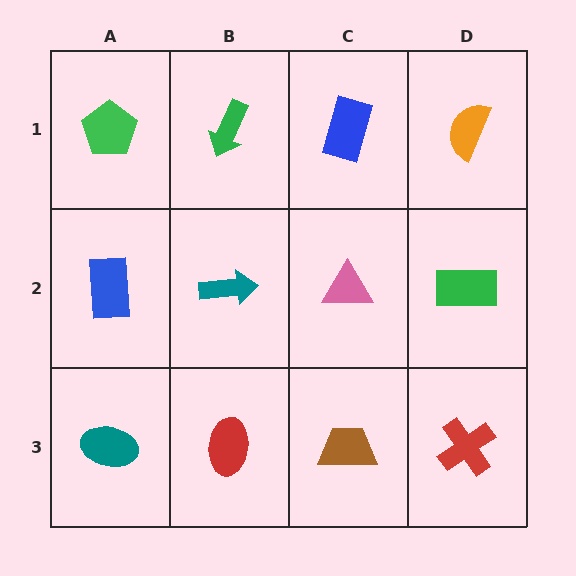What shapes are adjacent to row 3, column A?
A blue rectangle (row 2, column A), a red ellipse (row 3, column B).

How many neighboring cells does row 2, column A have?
3.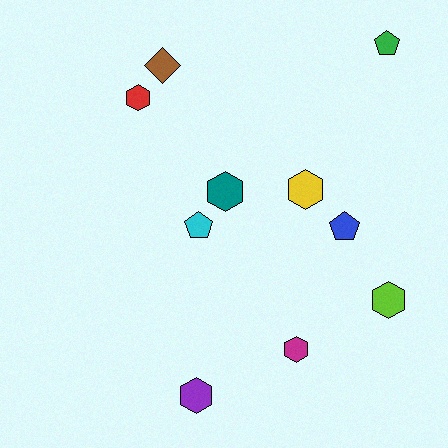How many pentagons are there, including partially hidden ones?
There are 3 pentagons.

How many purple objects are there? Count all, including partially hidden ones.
There is 1 purple object.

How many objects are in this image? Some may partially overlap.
There are 10 objects.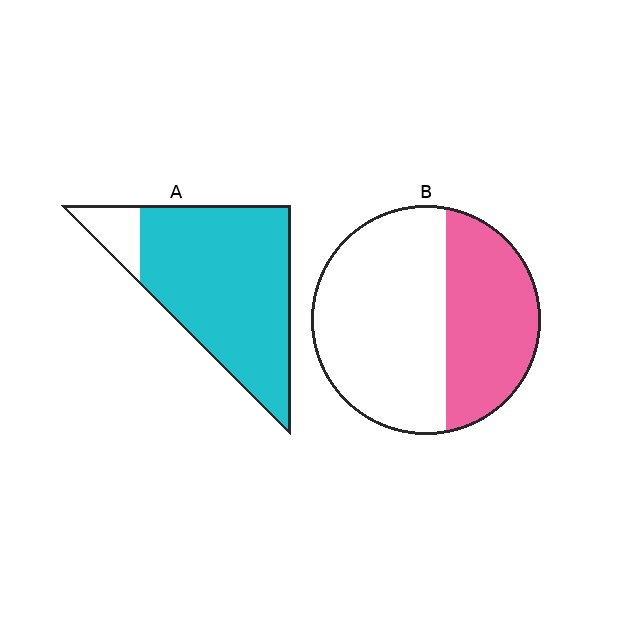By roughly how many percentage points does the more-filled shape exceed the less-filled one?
By roughly 50 percentage points (A over B).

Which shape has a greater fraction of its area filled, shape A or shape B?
Shape A.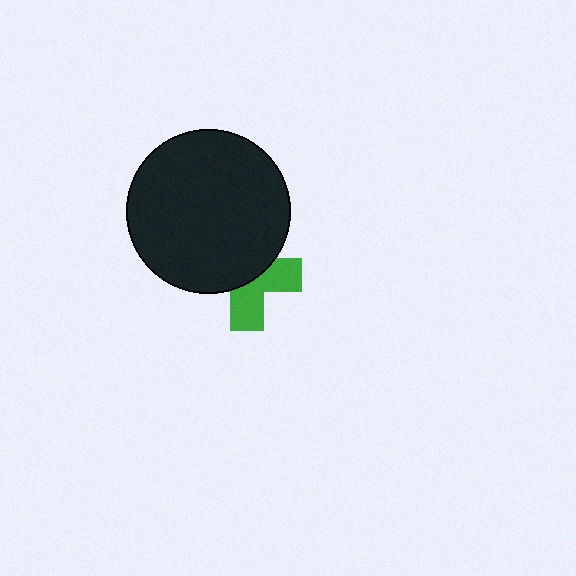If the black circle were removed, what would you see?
You would see the complete green cross.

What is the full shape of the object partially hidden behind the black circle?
The partially hidden object is a green cross.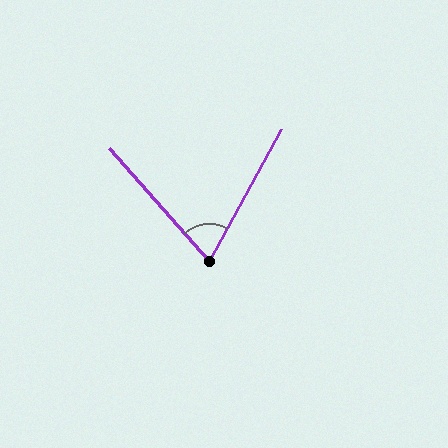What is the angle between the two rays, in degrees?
Approximately 70 degrees.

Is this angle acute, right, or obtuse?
It is acute.